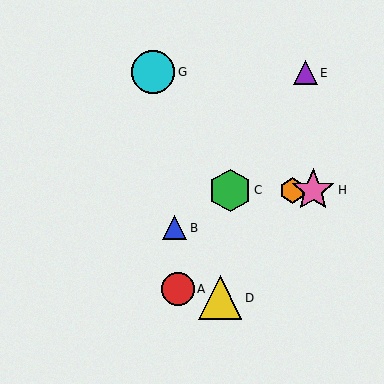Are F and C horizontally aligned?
Yes, both are at y≈190.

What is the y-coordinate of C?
Object C is at y≈190.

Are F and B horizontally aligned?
No, F is at y≈190 and B is at y≈228.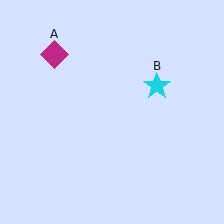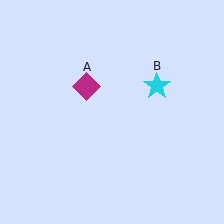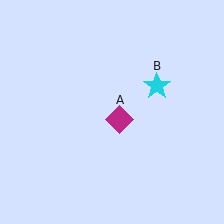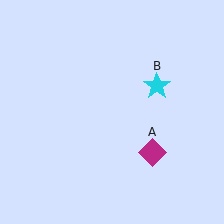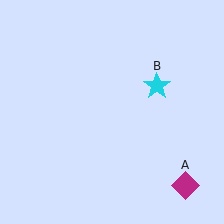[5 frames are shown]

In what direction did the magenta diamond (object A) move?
The magenta diamond (object A) moved down and to the right.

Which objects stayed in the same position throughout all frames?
Cyan star (object B) remained stationary.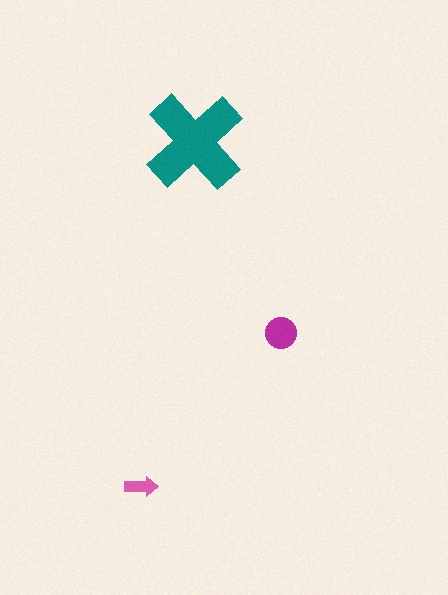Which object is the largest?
The teal cross.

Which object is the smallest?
The pink arrow.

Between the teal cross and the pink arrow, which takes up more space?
The teal cross.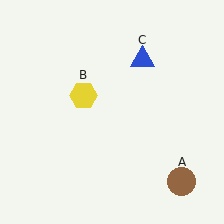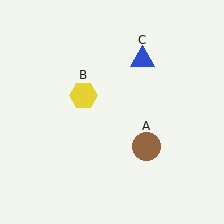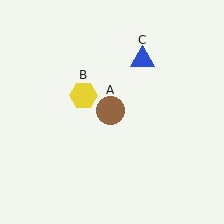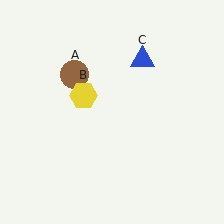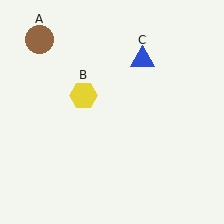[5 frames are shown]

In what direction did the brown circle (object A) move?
The brown circle (object A) moved up and to the left.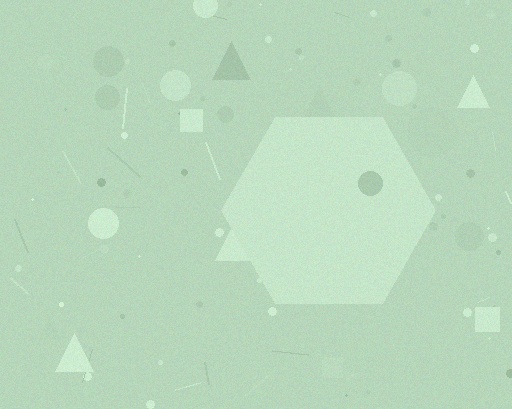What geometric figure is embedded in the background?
A hexagon is embedded in the background.